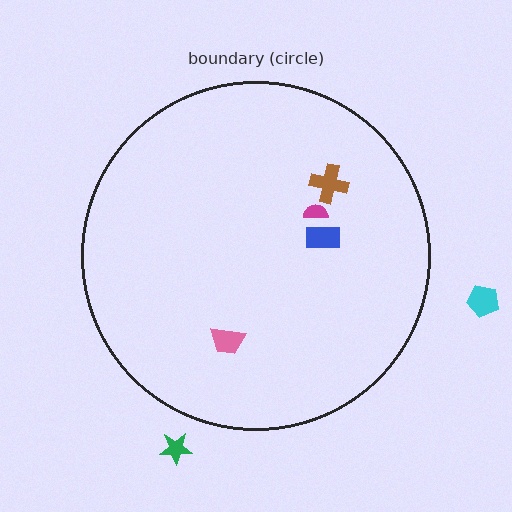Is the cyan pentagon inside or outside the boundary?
Outside.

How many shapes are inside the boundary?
4 inside, 2 outside.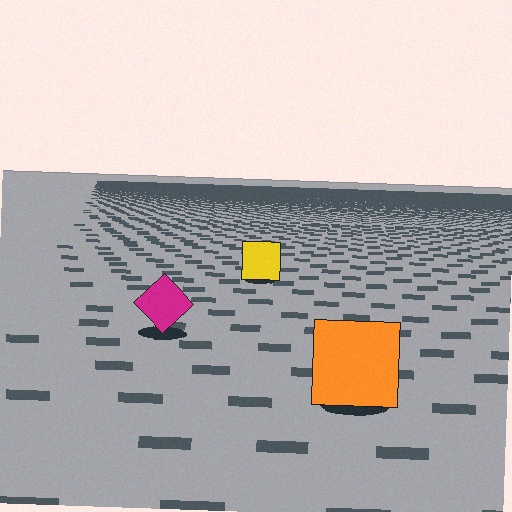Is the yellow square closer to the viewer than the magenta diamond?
No. The magenta diamond is closer — you can tell from the texture gradient: the ground texture is coarser near it.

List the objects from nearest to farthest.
From nearest to farthest: the orange square, the magenta diamond, the yellow square.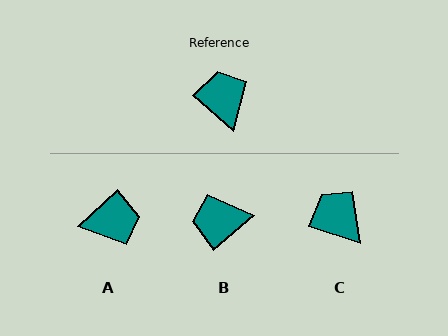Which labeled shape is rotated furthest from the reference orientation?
A, about 95 degrees away.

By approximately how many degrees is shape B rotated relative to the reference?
Approximately 82 degrees counter-clockwise.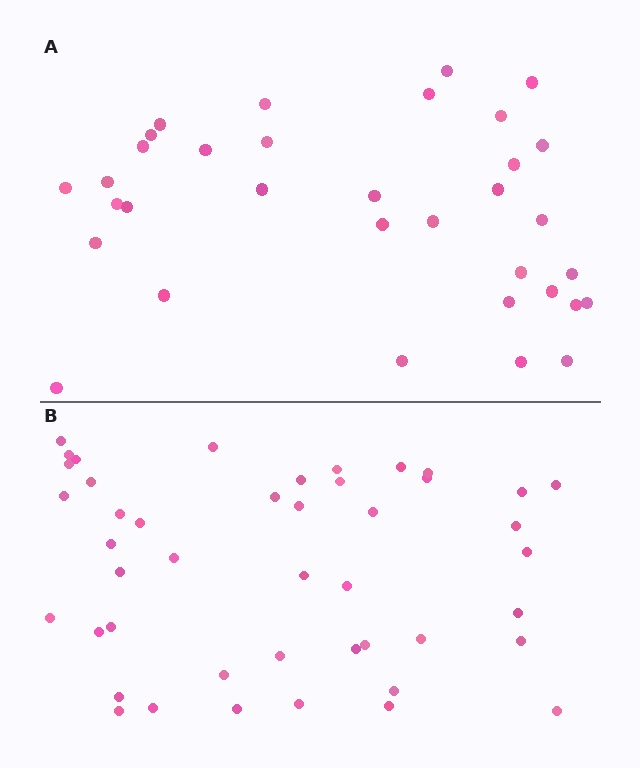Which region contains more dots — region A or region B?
Region B (the bottom region) has more dots.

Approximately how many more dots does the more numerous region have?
Region B has roughly 12 or so more dots than region A.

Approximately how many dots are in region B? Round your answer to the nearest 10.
About 40 dots. (The exact count is 45, which rounds to 40.)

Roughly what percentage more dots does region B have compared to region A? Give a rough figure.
About 30% more.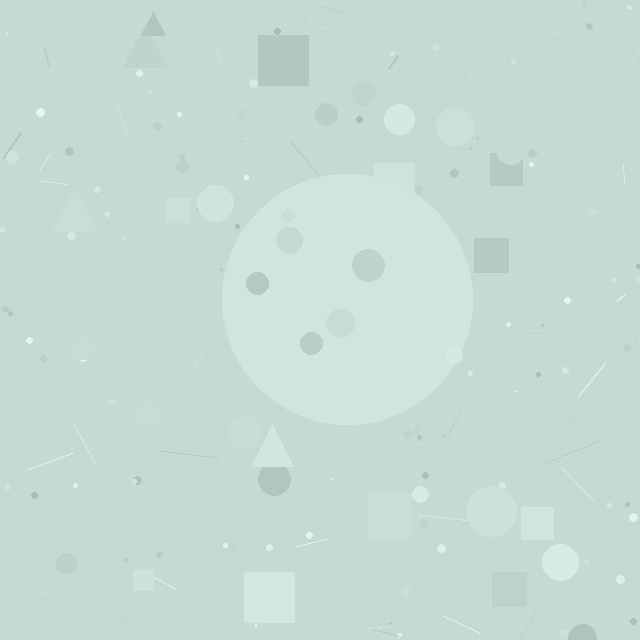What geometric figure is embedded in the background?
A circle is embedded in the background.